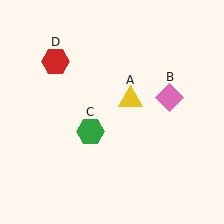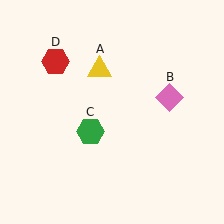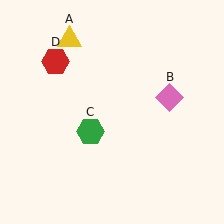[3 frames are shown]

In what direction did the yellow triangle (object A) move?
The yellow triangle (object A) moved up and to the left.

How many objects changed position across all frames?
1 object changed position: yellow triangle (object A).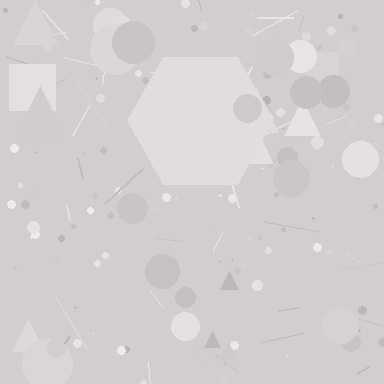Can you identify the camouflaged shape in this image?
The camouflaged shape is a hexagon.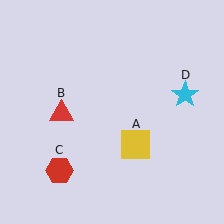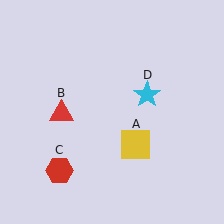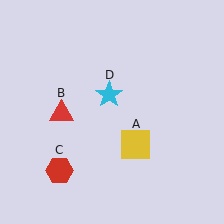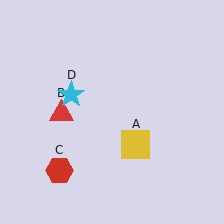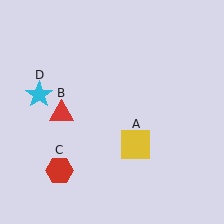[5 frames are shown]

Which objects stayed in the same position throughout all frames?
Yellow square (object A) and red triangle (object B) and red hexagon (object C) remained stationary.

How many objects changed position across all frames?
1 object changed position: cyan star (object D).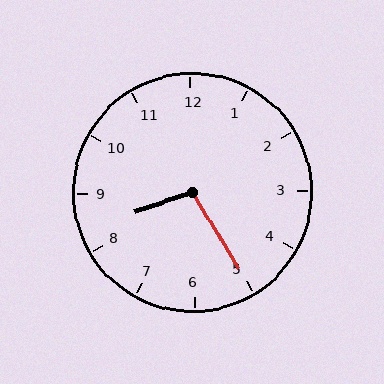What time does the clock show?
8:25.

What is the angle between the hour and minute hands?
Approximately 102 degrees.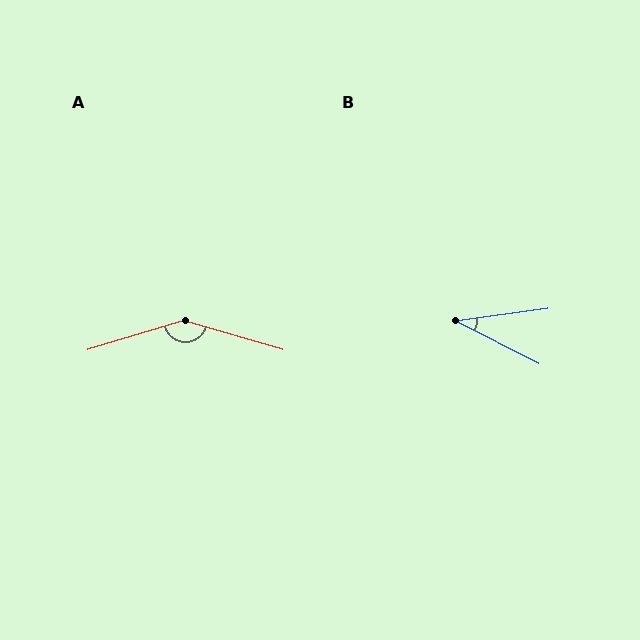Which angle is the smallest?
B, at approximately 34 degrees.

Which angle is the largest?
A, at approximately 147 degrees.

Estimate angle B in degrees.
Approximately 34 degrees.